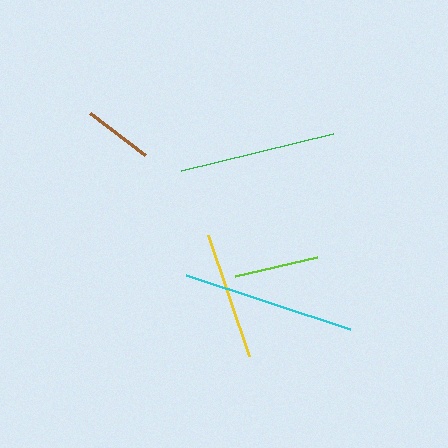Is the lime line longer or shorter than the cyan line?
The cyan line is longer than the lime line.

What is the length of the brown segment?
The brown segment is approximately 69 pixels long.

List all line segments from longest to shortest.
From longest to shortest: cyan, green, yellow, lime, brown.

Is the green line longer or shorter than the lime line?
The green line is longer than the lime line.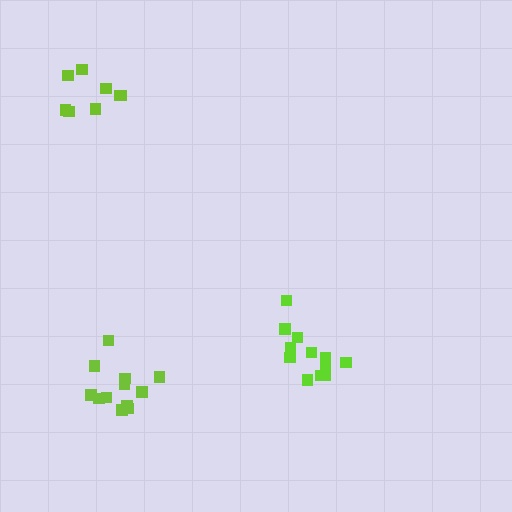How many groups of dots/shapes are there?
There are 3 groups.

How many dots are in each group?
Group 1: 8 dots, Group 2: 12 dots, Group 3: 12 dots (32 total).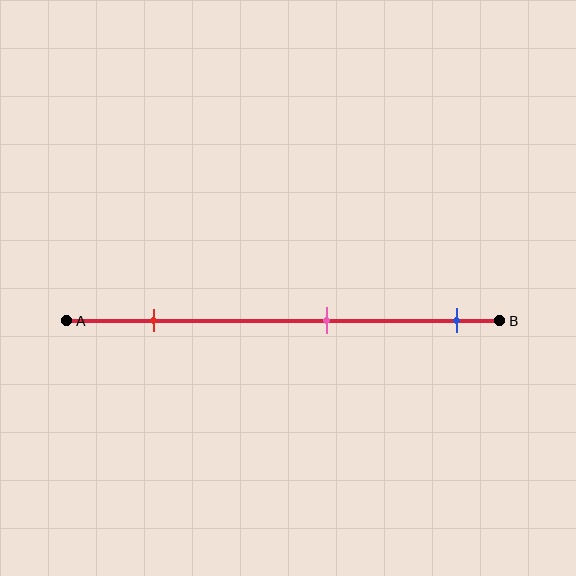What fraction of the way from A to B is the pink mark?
The pink mark is approximately 60% (0.6) of the way from A to B.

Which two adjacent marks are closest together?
The pink and blue marks are the closest adjacent pair.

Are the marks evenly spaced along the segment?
Yes, the marks are approximately evenly spaced.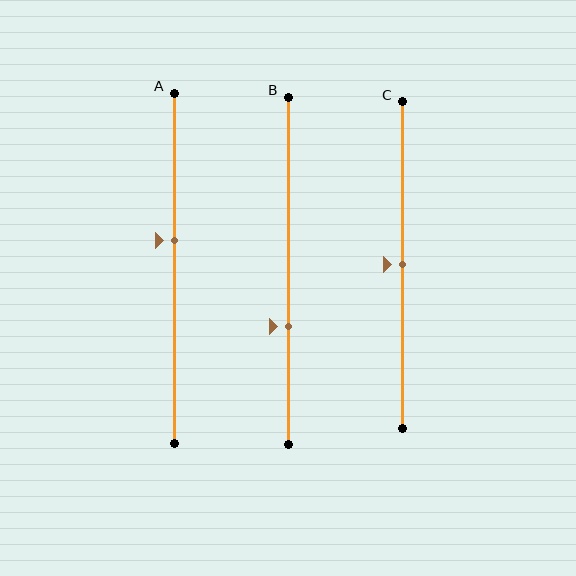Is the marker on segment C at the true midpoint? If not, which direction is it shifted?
Yes, the marker on segment C is at the true midpoint.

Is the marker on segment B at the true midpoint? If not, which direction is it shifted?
No, the marker on segment B is shifted downward by about 16% of the segment length.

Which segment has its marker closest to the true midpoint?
Segment C has its marker closest to the true midpoint.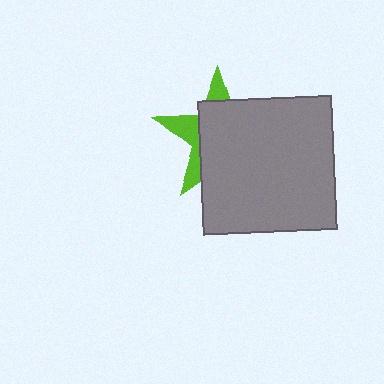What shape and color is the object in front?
The object in front is a gray square.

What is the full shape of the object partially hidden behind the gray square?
The partially hidden object is a lime star.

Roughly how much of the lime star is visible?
A small part of it is visible (roughly 30%).